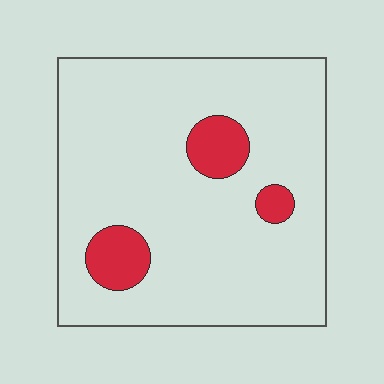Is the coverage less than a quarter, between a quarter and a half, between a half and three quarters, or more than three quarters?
Less than a quarter.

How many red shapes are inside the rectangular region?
3.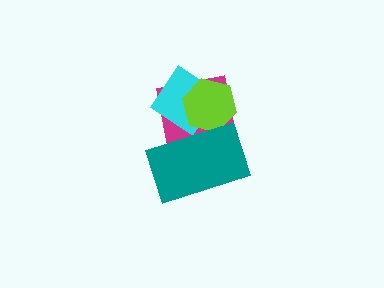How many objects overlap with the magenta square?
3 objects overlap with the magenta square.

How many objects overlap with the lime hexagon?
3 objects overlap with the lime hexagon.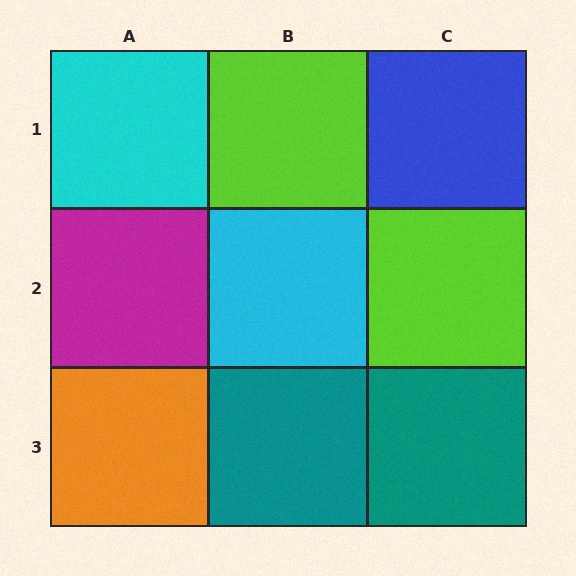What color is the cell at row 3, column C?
Teal.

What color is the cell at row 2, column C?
Lime.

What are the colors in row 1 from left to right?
Cyan, lime, blue.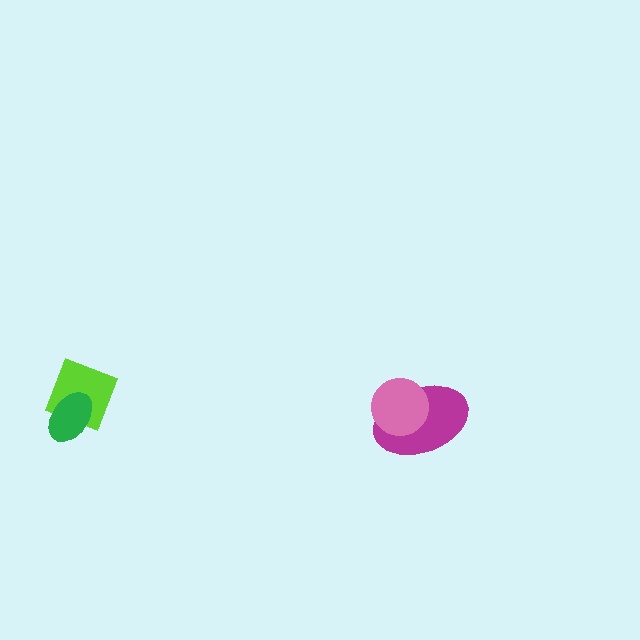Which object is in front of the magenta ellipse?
The pink circle is in front of the magenta ellipse.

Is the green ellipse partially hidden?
No, no other shape covers it.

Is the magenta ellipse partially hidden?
Yes, it is partially covered by another shape.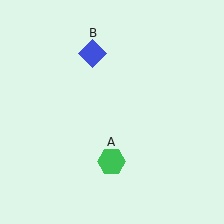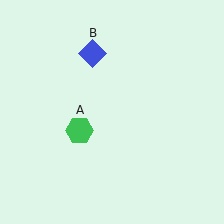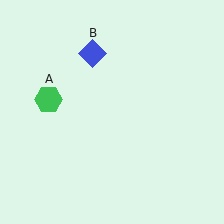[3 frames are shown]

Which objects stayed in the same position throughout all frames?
Blue diamond (object B) remained stationary.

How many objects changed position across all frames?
1 object changed position: green hexagon (object A).